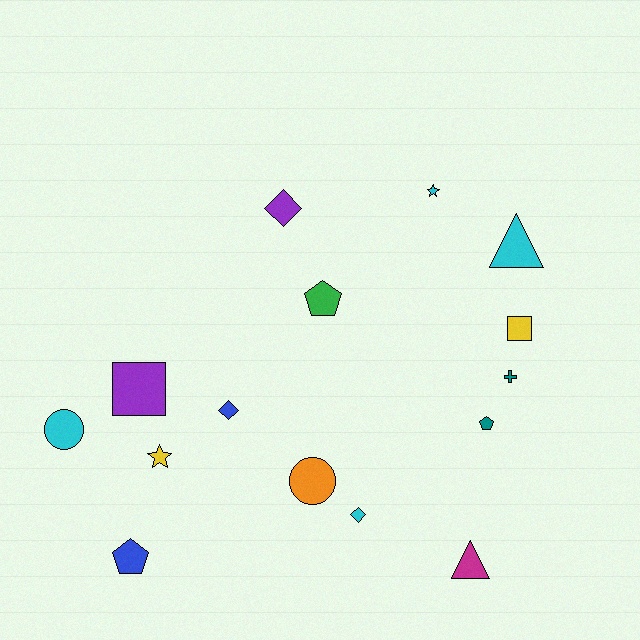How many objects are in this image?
There are 15 objects.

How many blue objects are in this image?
There are 2 blue objects.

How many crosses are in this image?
There is 1 cross.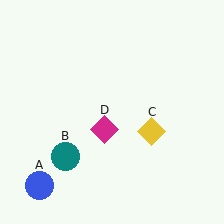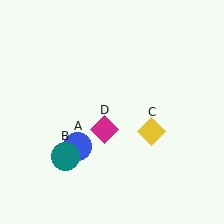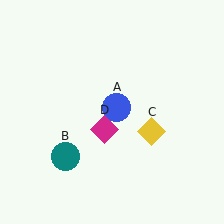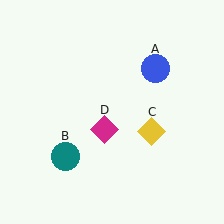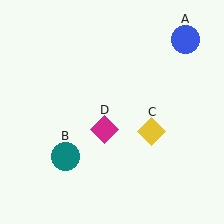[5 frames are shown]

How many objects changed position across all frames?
1 object changed position: blue circle (object A).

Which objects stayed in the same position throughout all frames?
Teal circle (object B) and yellow diamond (object C) and magenta diamond (object D) remained stationary.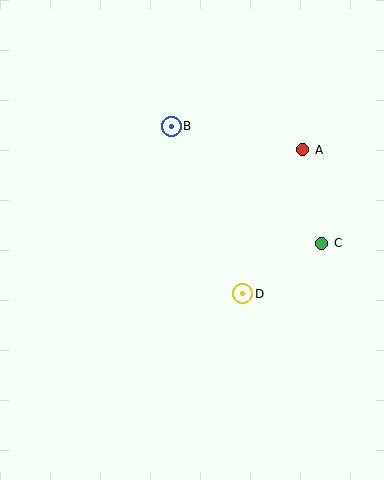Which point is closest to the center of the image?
Point D at (243, 294) is closest to the center.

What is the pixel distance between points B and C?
The distance between B and C is 190 pixels.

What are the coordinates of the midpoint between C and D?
The midpoint between C and D is at (282, 268).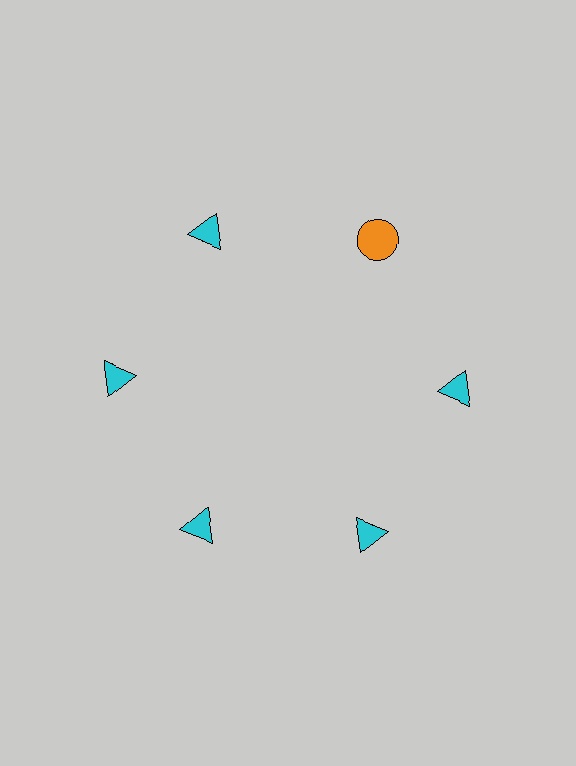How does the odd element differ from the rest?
It differs in both color (orange instead of cyan) and shape (circle instead of triangle).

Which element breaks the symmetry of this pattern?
The orange circle at roughly the 1 o'clock position breaks the symmetry. All other shapes are cyan triangles.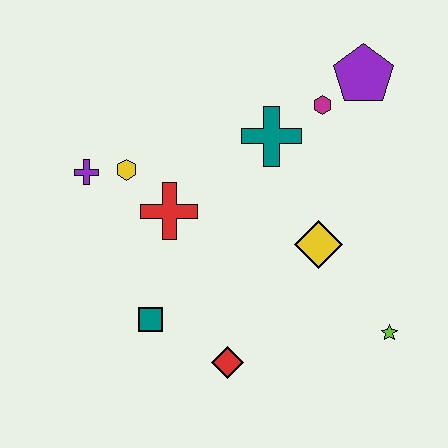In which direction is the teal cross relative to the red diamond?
The teal cross is above the red diamond.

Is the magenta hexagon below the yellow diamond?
No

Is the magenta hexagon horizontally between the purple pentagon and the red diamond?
Yes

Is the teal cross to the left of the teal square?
No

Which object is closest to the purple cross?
The yellow hexagon is closest to the purple cross.